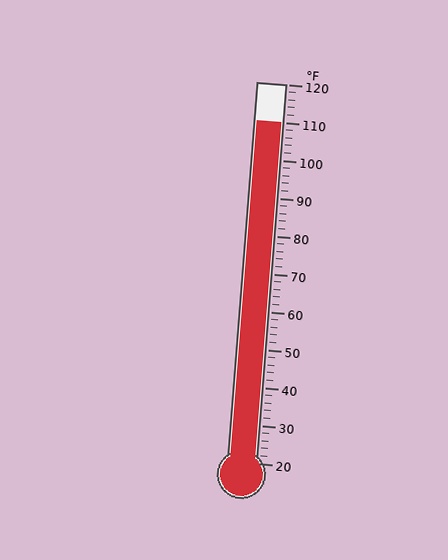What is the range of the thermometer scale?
The thermometer scale ranges from 20°F to 120°F.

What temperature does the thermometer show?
The thermometer shows approximately 110°F.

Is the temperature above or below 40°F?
The temperature is above 40°F.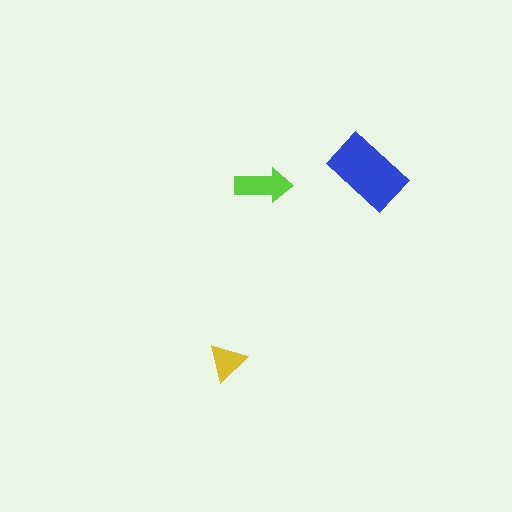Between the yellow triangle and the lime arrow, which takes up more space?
The lime arrow.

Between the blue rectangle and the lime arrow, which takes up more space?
The blue rectangle.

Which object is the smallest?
The yellow triangle.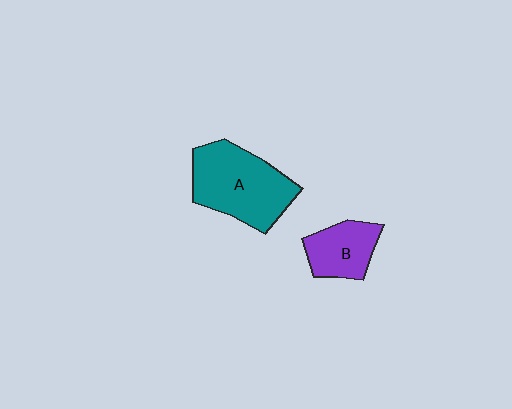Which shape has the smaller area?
Shape B (purple).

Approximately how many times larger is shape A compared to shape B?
Approximately 1.8 times.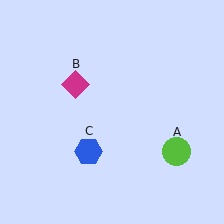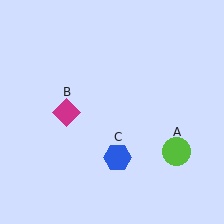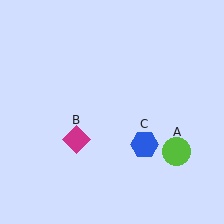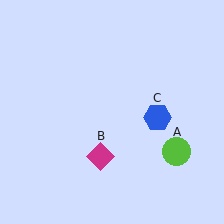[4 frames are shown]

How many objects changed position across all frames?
2 objects changed position: magenta diamond (object B), blue hexagon (object C).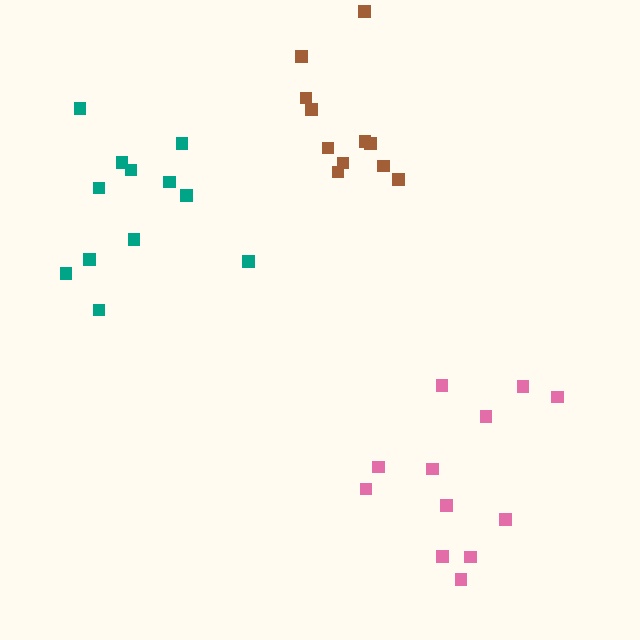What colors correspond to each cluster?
The clusters are colored: teal, brown, pink.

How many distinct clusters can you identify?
There are 3 distinct clusters.